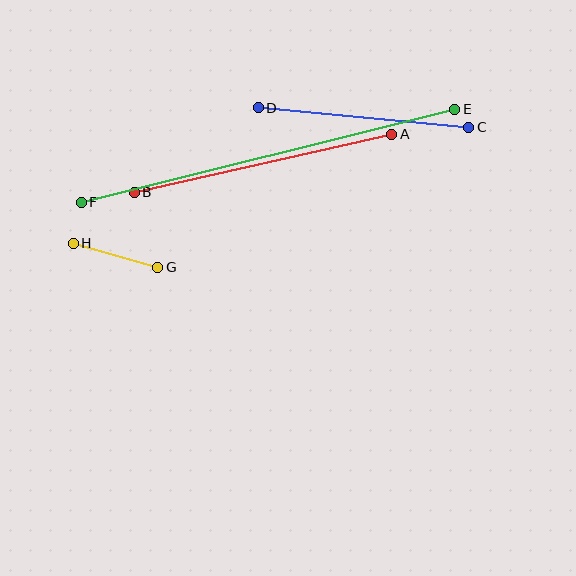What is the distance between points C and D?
The distance is approximately 211 pixels.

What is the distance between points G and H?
The distance is approximately 88 pixels.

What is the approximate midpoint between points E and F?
The midpoint is at approximately (268, 156) pixels.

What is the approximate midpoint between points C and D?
The midpoint is at approximately (364, 118) pixels.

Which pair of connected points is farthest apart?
Points E and F are farthest apart.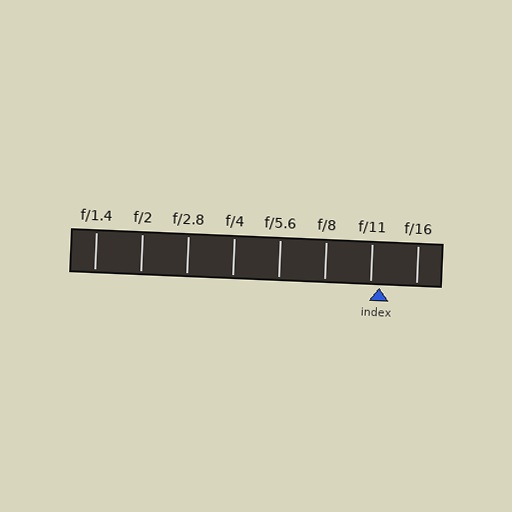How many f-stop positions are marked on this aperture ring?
There are 8 f-stop positions marked.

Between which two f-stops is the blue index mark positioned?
The index mark is between f/11 and f/16.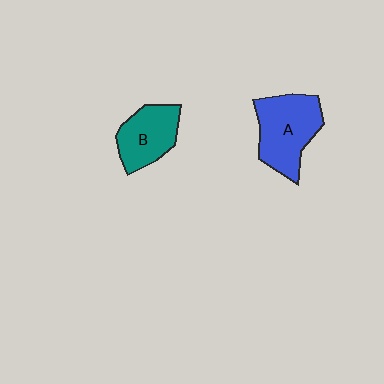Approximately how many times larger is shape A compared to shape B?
Approximately 1.3 times.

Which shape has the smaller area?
Shape B (teal).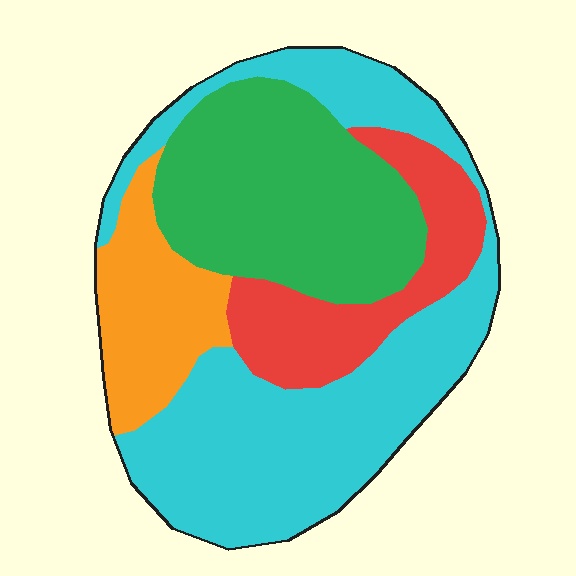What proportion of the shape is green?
Green takes up about one quarter (1/4) of the shape.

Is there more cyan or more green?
Cyan.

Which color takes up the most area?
Cyan, at roughly 40%.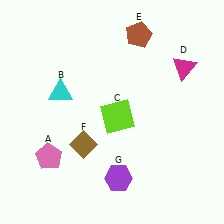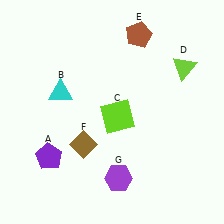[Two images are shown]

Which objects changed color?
A changed from pink to purple. D changed from magenta to lime.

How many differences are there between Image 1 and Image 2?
There are 2 differences between the two images.